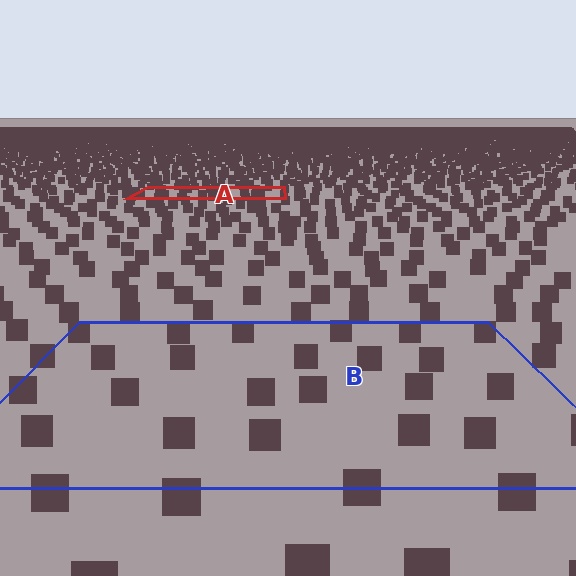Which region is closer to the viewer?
Region B is closer. The texture elements there are larger and more spread out.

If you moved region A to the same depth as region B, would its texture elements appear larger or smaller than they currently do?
They would appear larger. At a closer depth, the same texture elements are projected at a bigger on-screen size.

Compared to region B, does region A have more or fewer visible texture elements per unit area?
Region A has more texture elements per unit area — they are packed more densely because it is farther away.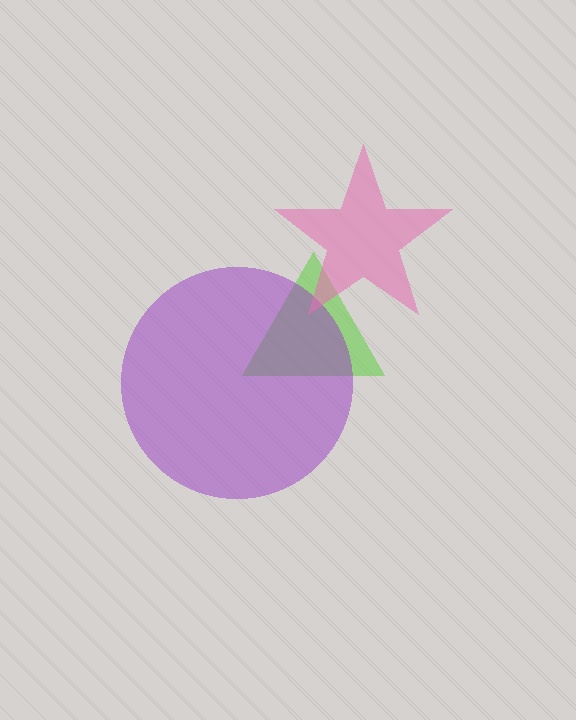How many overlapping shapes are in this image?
There are 3 overlapping shapes in the image.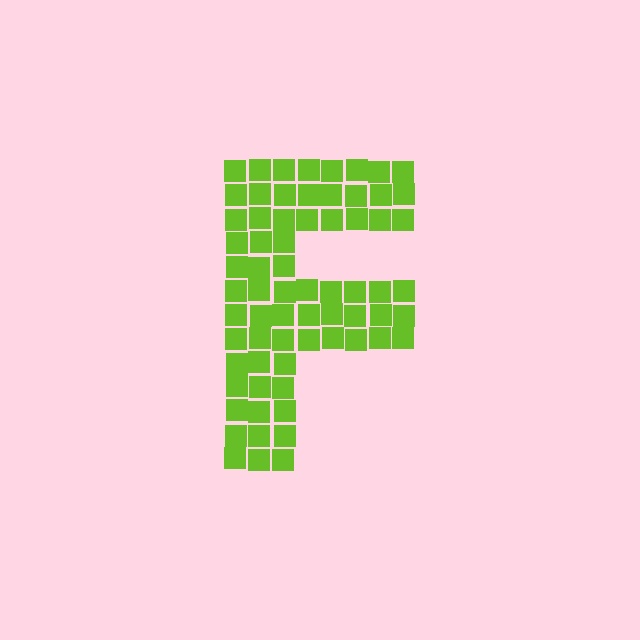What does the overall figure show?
The overall figure shows the letter F.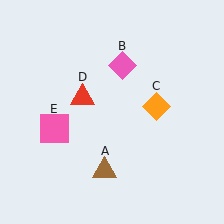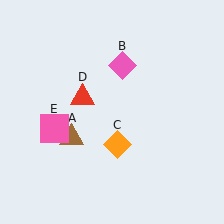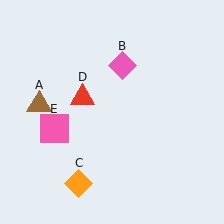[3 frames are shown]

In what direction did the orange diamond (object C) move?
The orange diamond (object C) moved down and to the left.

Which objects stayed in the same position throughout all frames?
Pink diamond (object B) and red triangle (object D) and pink square (object E) remained stationary.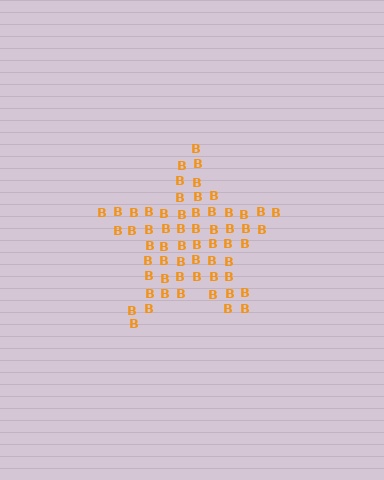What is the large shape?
The large shape is a star.